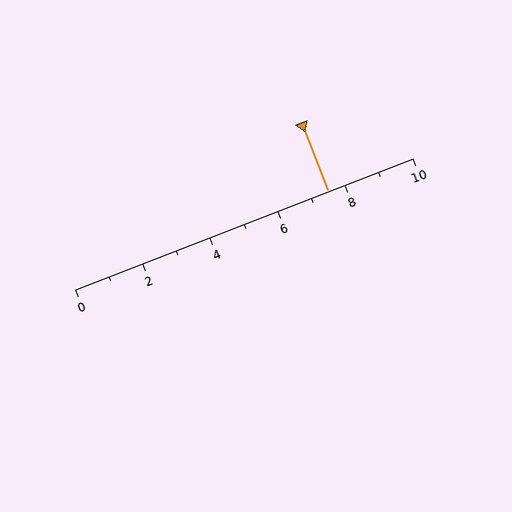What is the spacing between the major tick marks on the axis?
The major ticks are spaced 2 apart.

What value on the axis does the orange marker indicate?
The marker indicates approximately 7.5.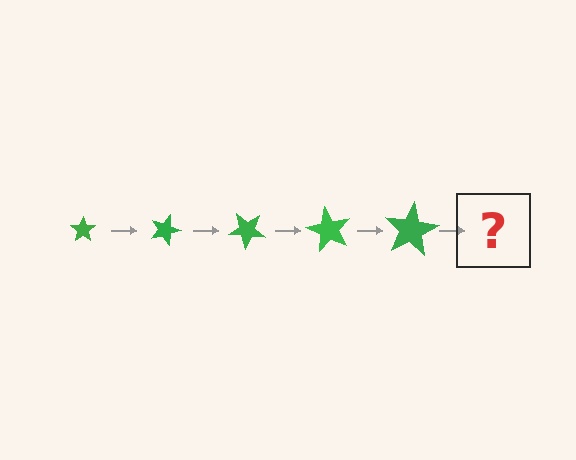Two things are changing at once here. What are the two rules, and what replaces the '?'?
The two rules are that the star grows larger each step and it rotates 20 degrees each step. The '?' should be a star, larger than the previous one and rotated 100 degrees from the start.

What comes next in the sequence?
The next element should be a star, larger than the previous one and rotated 100 degrees from the start.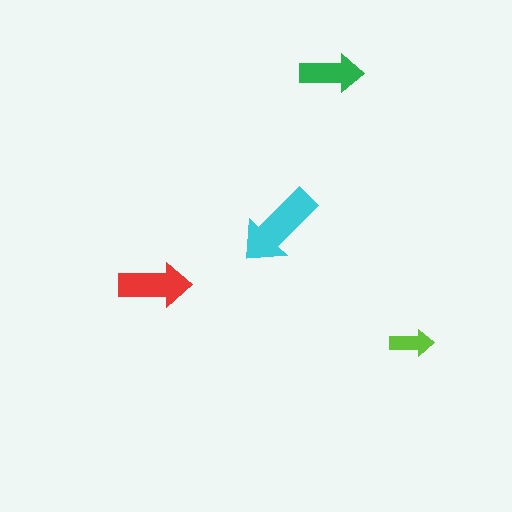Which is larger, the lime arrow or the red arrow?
The red one.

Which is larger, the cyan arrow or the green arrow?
The cyan one.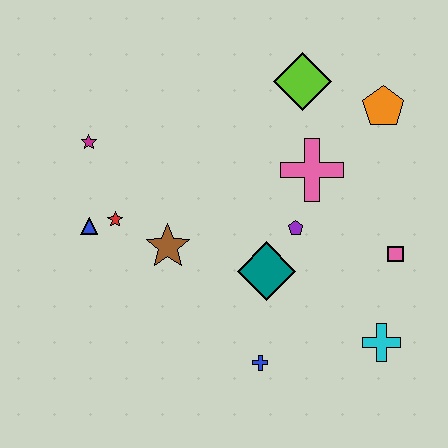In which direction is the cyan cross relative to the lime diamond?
The cyan cross is below the lime diamond.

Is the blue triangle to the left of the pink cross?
Yes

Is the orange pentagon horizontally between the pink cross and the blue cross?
No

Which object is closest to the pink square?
The cyan cross is closest to the pink square.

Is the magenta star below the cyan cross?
No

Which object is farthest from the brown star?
The orange pentagon is farthest from the brown star.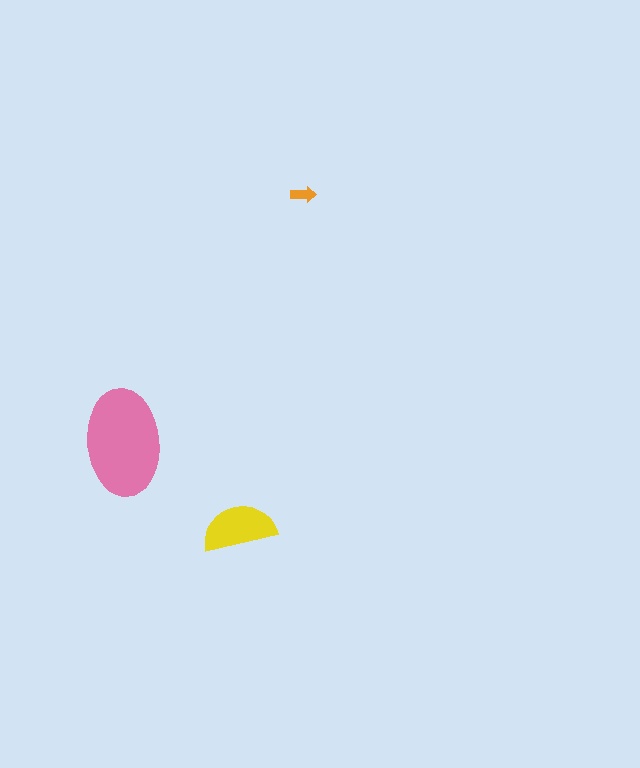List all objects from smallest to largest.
The orange arrow, the yellow semicircle, the pink ellipse.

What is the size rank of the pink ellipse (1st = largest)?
1st.